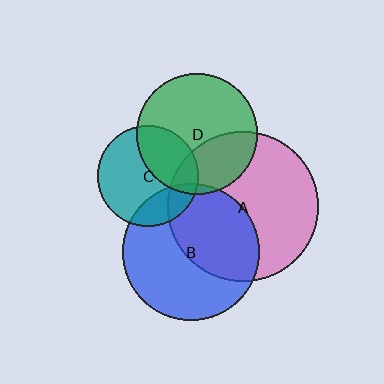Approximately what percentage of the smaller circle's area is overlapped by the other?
Approximately 15%.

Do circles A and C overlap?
Yes.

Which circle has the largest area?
Circle A (pink).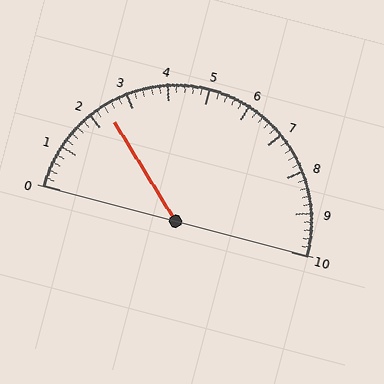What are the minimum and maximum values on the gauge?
The gauge ranges from 0 to 10.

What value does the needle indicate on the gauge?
The needle indicates approximately 2.4.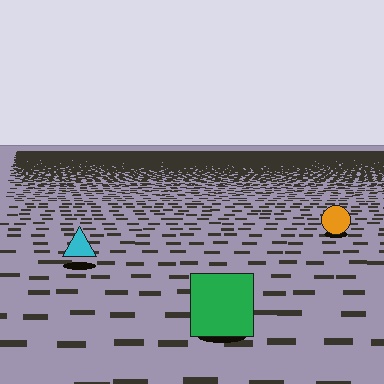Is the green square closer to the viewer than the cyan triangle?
Yes. The green square is closer — you can tell from the texture gradient: the ground texture is coarser near it.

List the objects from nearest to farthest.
From nearest to farthest: the green square, the cyan triangle, the orange circle.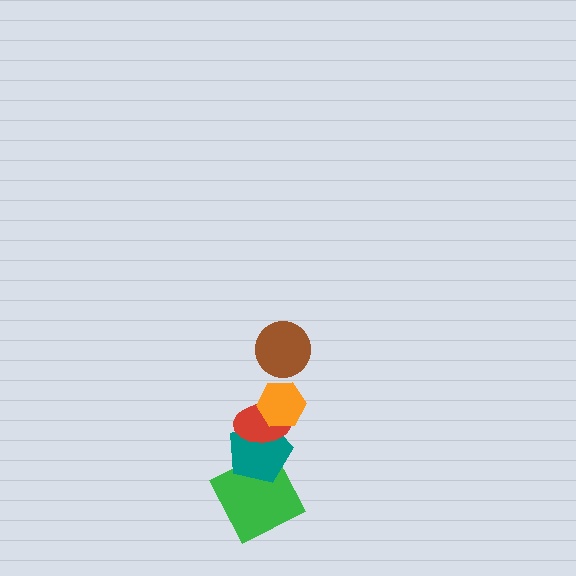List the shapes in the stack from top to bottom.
From top to bottom: the brown circle, the orange hexagon, the red ellipse, the teal pentagon, the green square.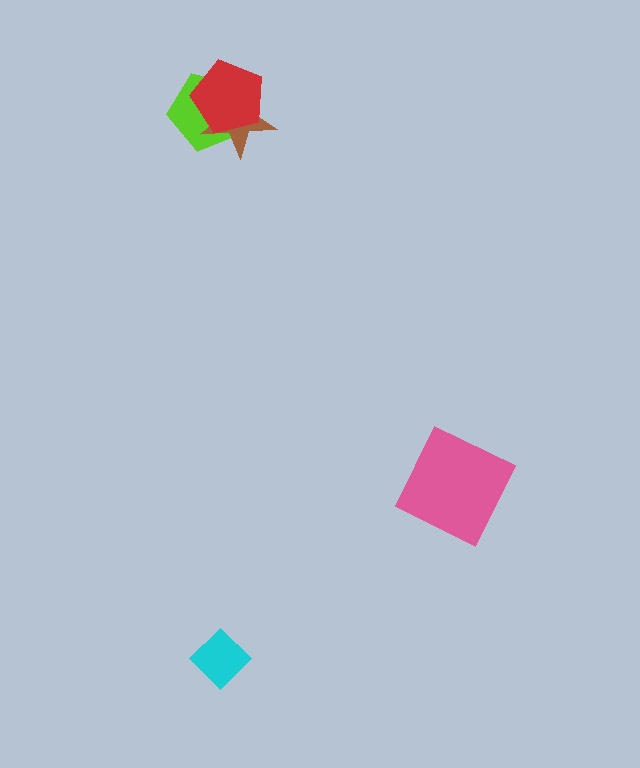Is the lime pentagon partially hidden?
Yes, it is partially covered by another shape.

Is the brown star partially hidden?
Yes, it is partially covered by another shape.